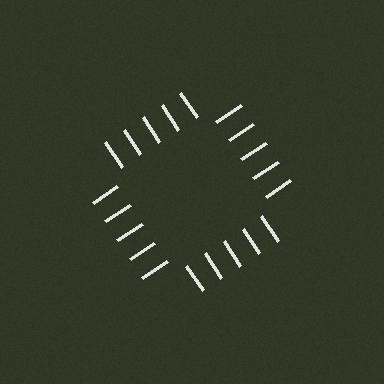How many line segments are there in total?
20 — 5 along each of the 4 edges.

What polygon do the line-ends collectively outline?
An illusory square — the line segments terminate on its edges but no continuous stroke is drawn.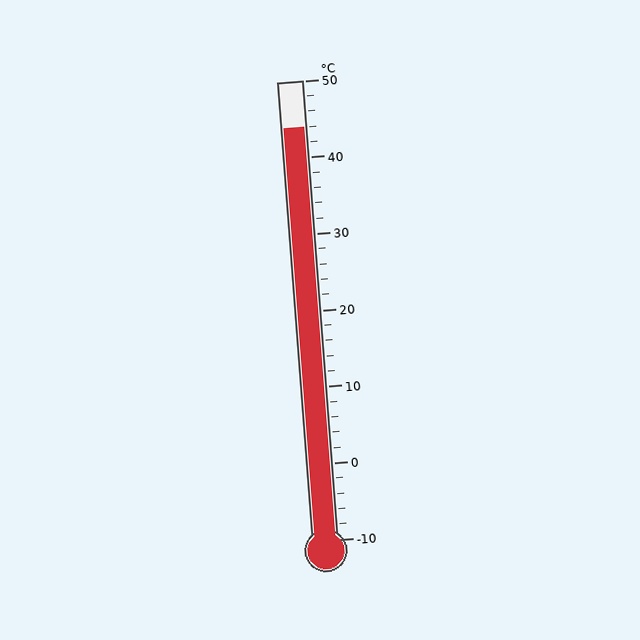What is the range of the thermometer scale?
The thermometer scale ranges from -10°C to 50°C.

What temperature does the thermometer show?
The thermometer shows approximately 44°C.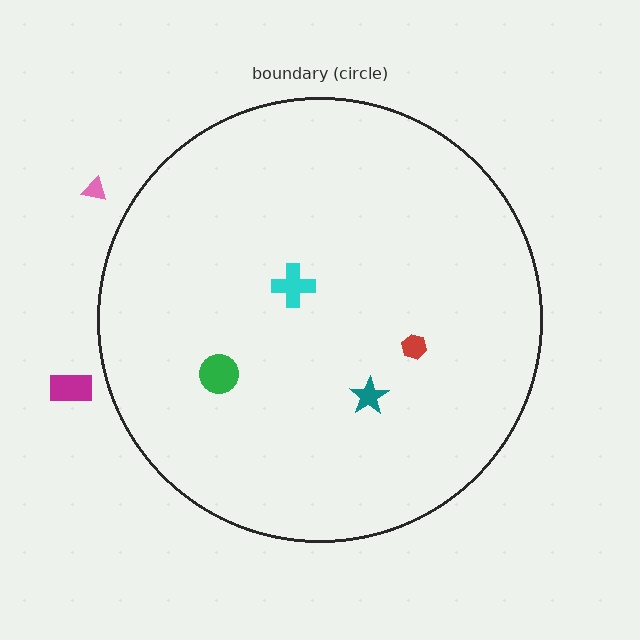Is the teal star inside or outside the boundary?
Inside.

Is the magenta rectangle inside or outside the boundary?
Outside.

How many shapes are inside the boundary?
4 inside, 2 outside.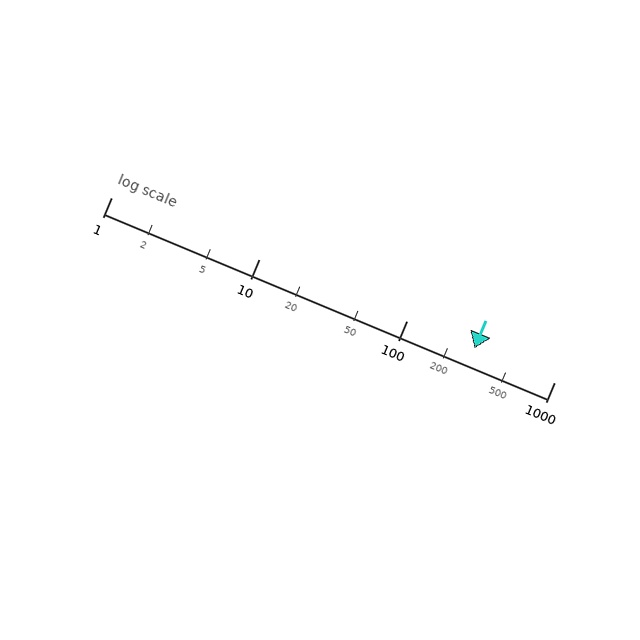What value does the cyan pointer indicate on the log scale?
The pointer indicates approximately 290.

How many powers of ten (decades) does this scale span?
The scale spans 3 decades, from 1 to 1000.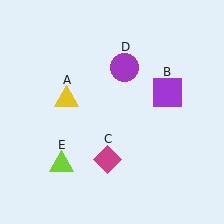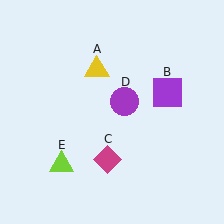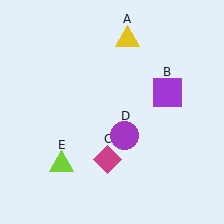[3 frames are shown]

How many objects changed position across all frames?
2 objects changed position: yellow triangle (object A), purple circle (object D).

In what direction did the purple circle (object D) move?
The purple circle (object D) moved down.